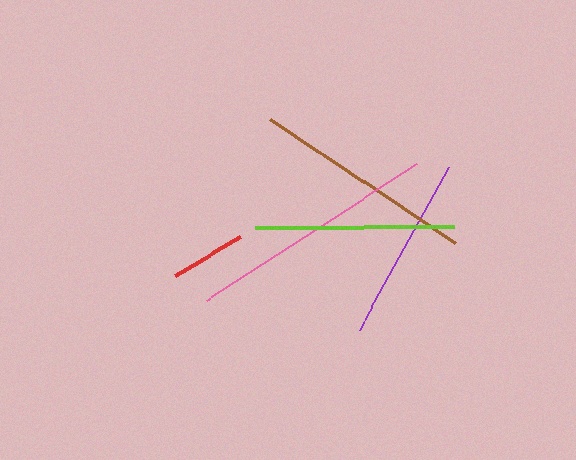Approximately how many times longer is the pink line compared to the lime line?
The pink line is approximately 1.3 times the length of the lime line.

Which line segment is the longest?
The pink line is the longest at approximately 250 pixels.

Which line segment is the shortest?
The red line is the shortest at approximately 75 pixels.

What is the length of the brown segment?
The brown segment is approximately 222 pixels long.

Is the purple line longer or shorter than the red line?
The purple line is longer than the red line.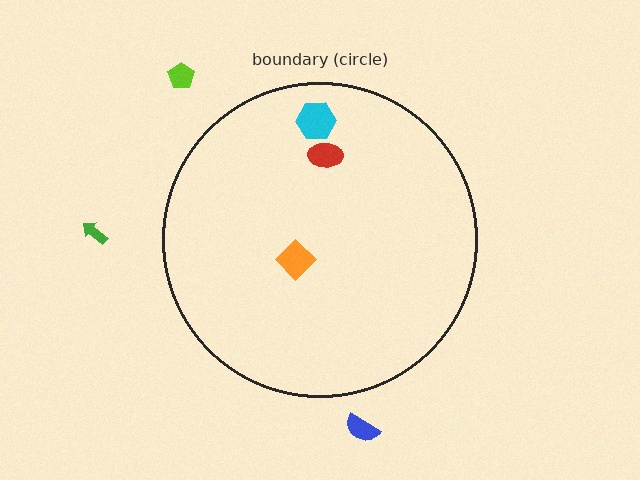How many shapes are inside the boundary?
3 inside, 3 outside.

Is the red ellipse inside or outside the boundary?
Inside.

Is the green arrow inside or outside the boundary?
Outside.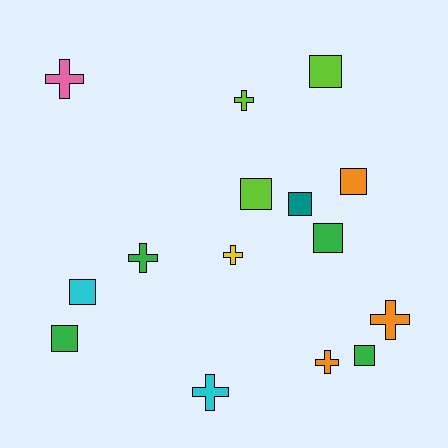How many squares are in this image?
There are 8 squares.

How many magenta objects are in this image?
There are no magenta objects.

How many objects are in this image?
There are 15 objects.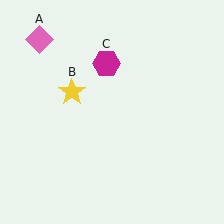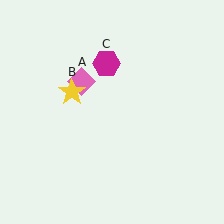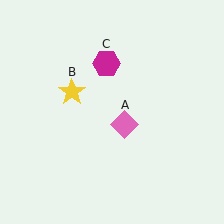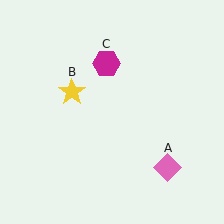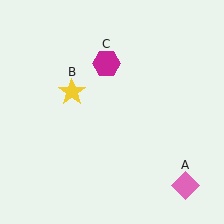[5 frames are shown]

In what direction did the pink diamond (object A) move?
The pink diamond (object A) moved down and to the right.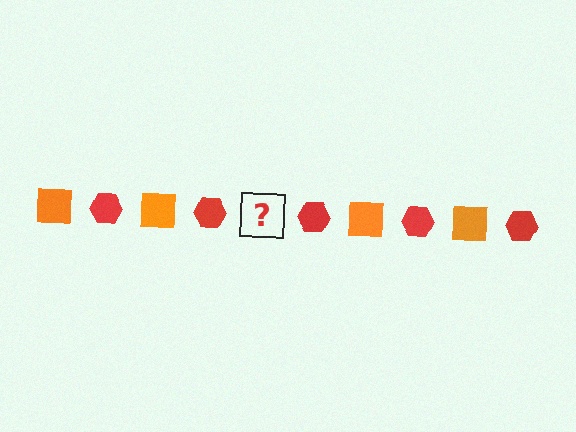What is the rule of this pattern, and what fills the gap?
The rule is that the pattern alternates between orange square and red hexagon. The gap should be filled with an orange square.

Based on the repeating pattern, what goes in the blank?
The blank should be an orange square.